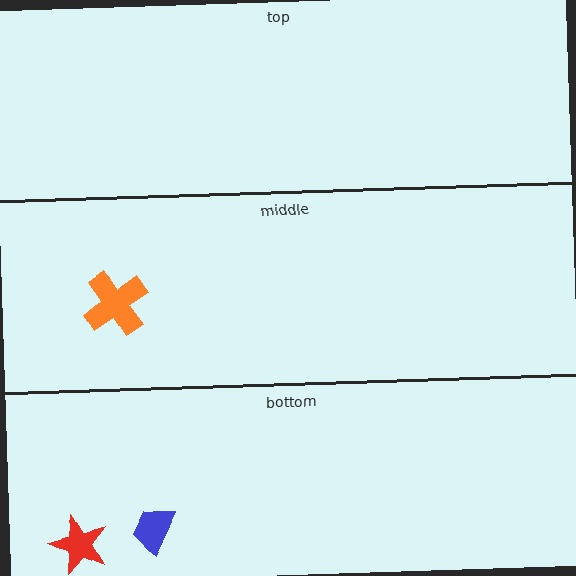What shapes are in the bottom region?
The red star, the blue trapezoid.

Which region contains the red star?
The bottom region.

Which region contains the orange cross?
The middle region.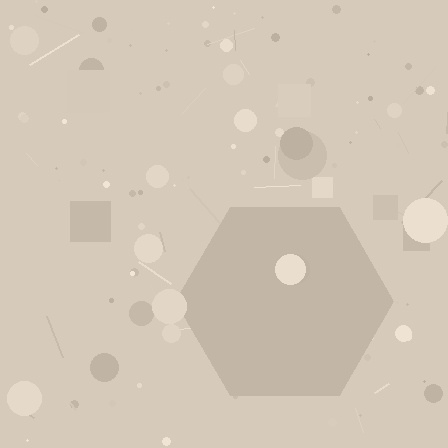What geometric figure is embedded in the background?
A hexagon is embedded in the background.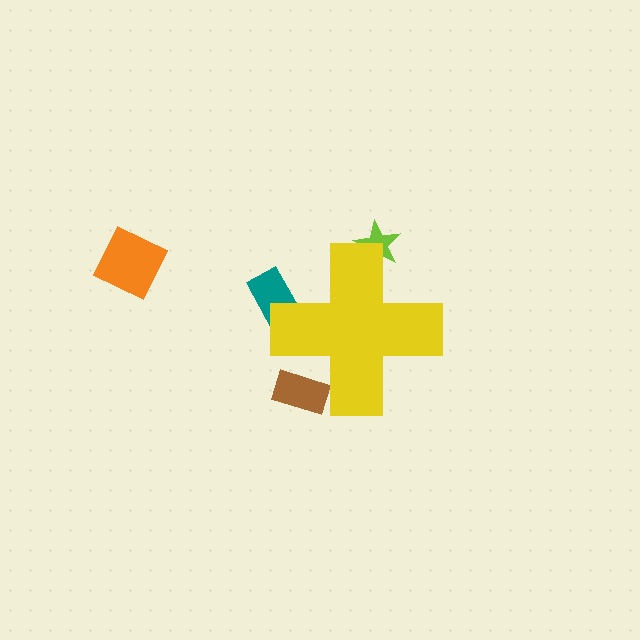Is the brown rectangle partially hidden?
Yes, the brown rectangle is partially hidden behind the yellow cross.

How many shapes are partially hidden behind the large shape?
3 shapes are partially hidden.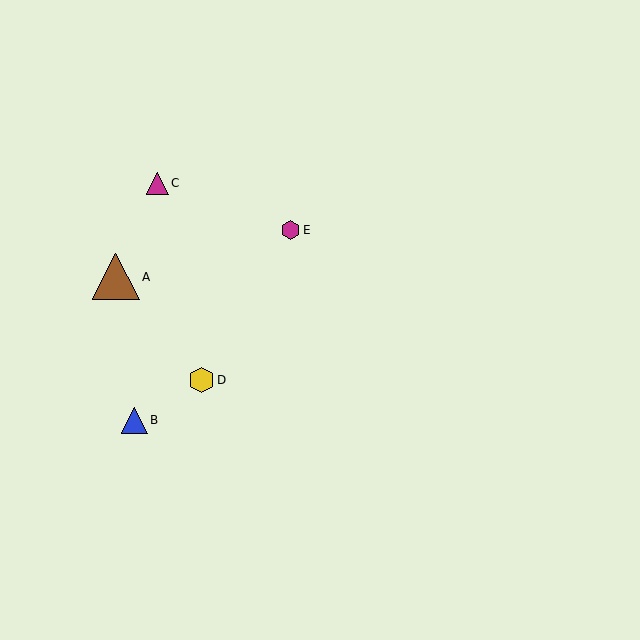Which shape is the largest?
The brown triangle (labeled A) is the largest.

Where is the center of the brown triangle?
The center of the brown triangle is at (116, 277).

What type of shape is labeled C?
Shape C is a magenta triangle.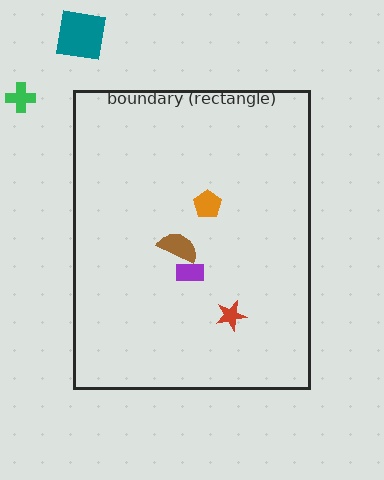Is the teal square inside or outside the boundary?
Outside.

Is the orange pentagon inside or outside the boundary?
Inside.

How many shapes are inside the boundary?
4 inside, 2 outside.